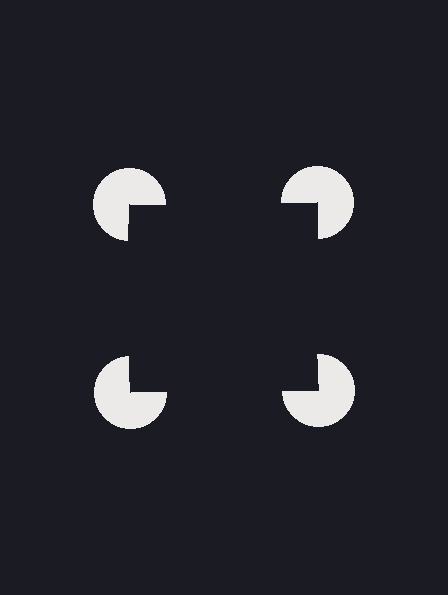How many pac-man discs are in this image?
There are 4 — one at each vertex of the illusory square.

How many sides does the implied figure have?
4 sides.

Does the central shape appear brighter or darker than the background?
It typically appears slightly darker than the background, even though no actual brightness change is drawn.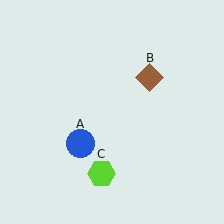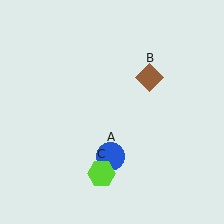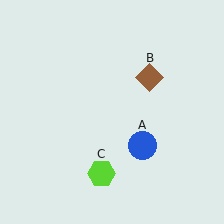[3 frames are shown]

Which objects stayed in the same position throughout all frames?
Brown diamond (object B) and lime hexagon (object C) remained stationary.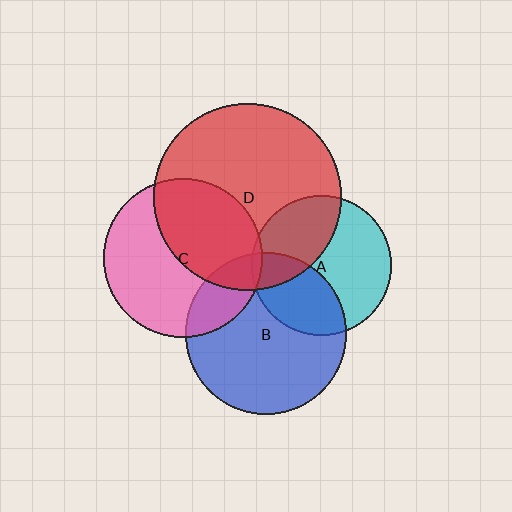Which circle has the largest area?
Circle D (red).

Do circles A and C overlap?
Yes.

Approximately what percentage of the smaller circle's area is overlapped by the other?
Approximately 5%.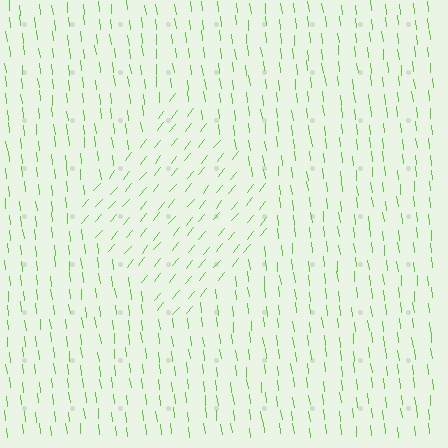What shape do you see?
I see a diamond.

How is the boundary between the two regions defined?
The boundary is defined purely by a change in line orientation (approximately 45 degrees difference). All lines are the same color and thickness.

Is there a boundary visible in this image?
Yes, there is a texture boundary formed by a change in line orientation.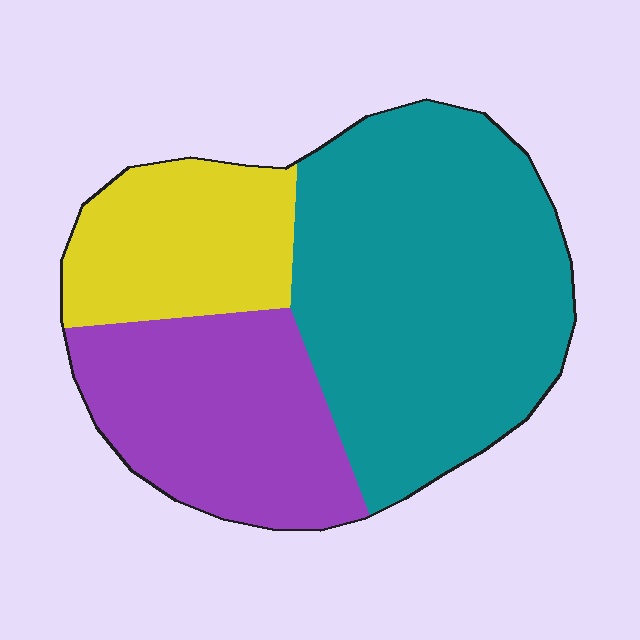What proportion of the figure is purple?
Purple covers 28% of the figure.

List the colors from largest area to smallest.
From largest to smallest: teal, purple, yellow.